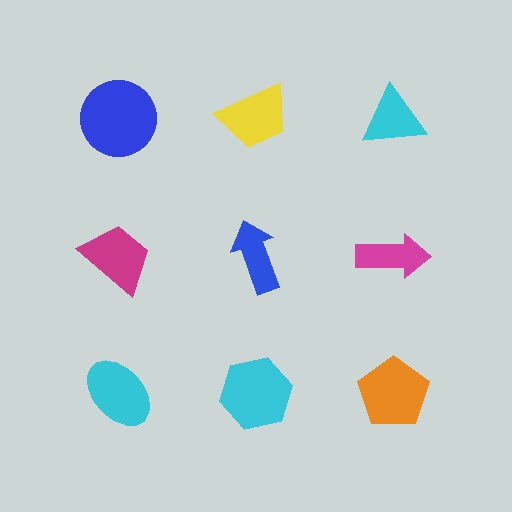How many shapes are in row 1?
3 shapes.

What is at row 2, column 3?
A magenta arrow.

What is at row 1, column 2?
A yellow trapezoid.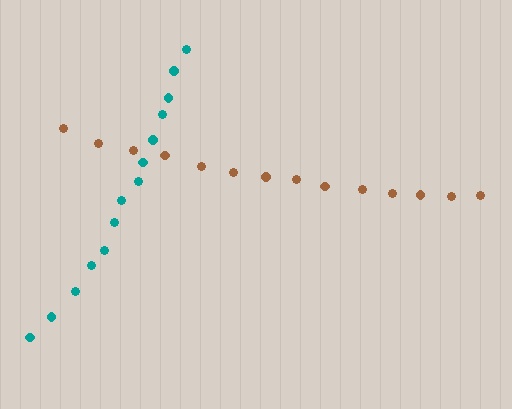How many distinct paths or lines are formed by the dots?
There are 2 distinct paths.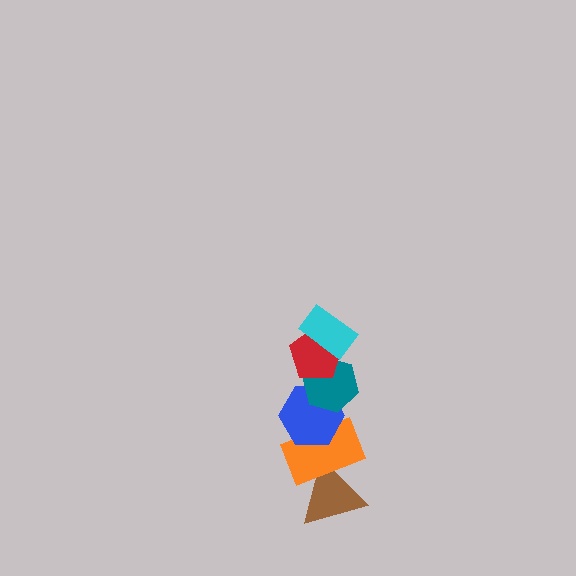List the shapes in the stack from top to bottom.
From top to bottom: the cyan rectangle, the red pentagon, the teal hexagon, the blue hexagon, the orange rectangle, the brown triangle.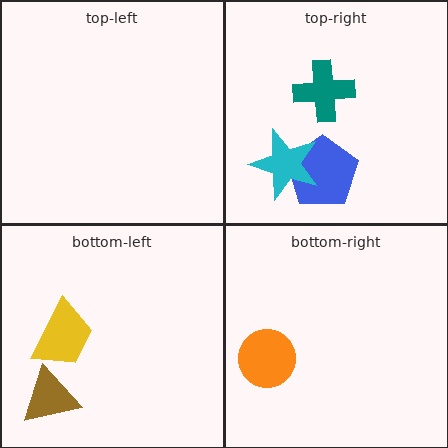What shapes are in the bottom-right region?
The orange circle.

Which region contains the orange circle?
The bottom-right region.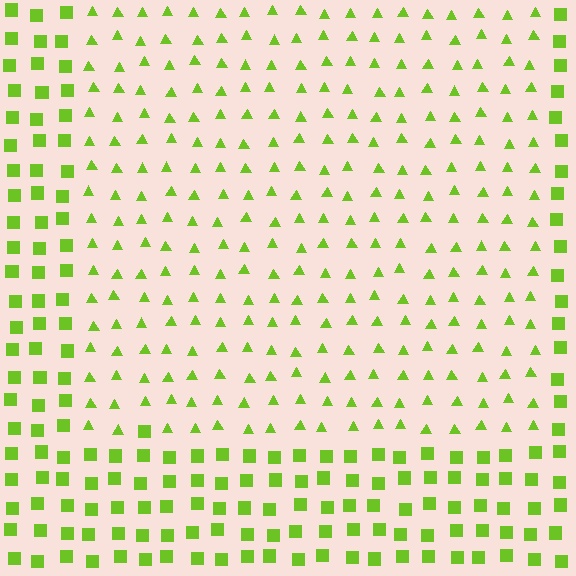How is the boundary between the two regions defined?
The boundary is defined by a change in element shape: triangles inside vs. squares outside. All elements share the same color and spacing.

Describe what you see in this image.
The image is filled with small lime elements arranged in a uniform grid. A rectangle-shaped region contains triangles, while the surrounding area contains squares. The boundary is defined purely by the change in element shape.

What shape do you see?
I see a rectangle.